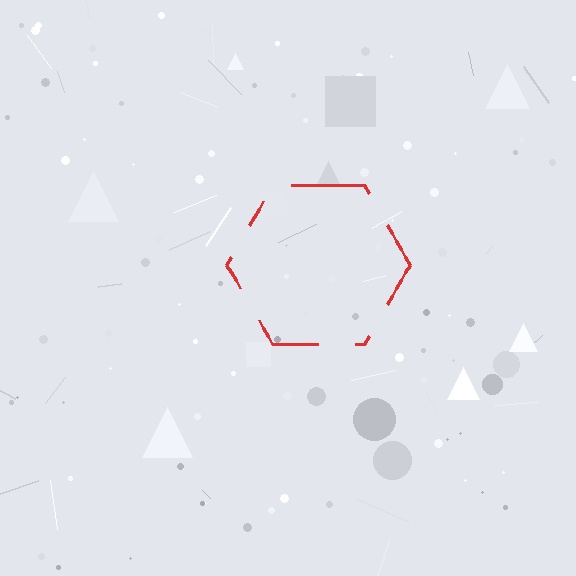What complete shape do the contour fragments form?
The contour fragments form a hexagon.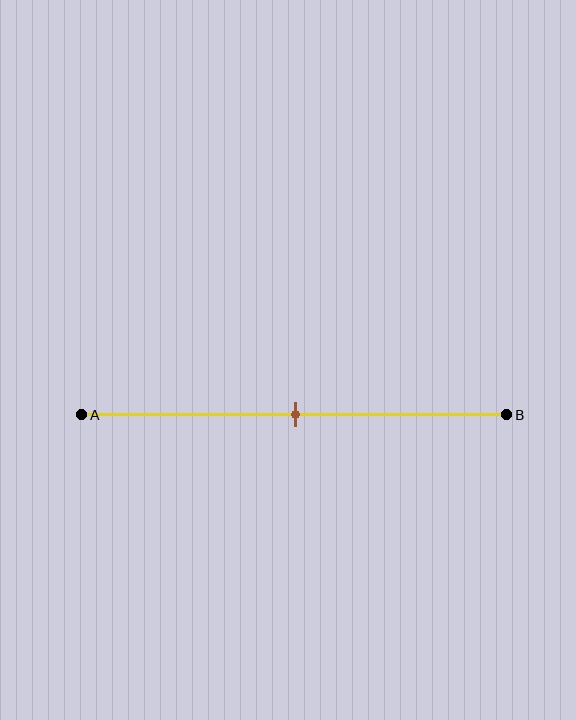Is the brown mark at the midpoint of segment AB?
Yes, the mark is approximately at the midpoint.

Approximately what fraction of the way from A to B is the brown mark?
The brown mark is approximately 50% of the way from A to B.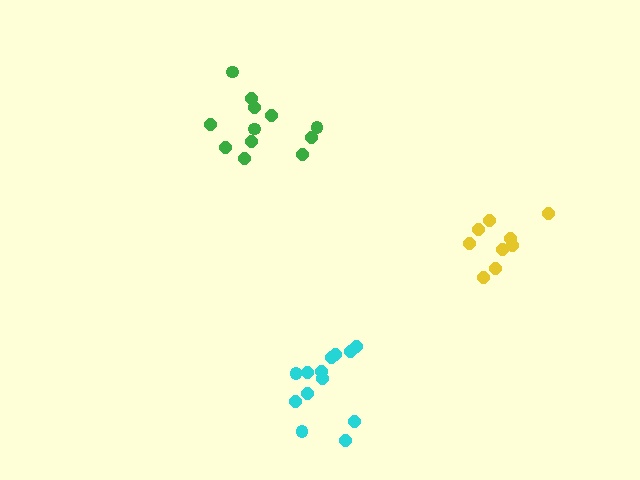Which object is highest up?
The green cluster is topmost.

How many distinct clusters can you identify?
There are 3 distinct clusters.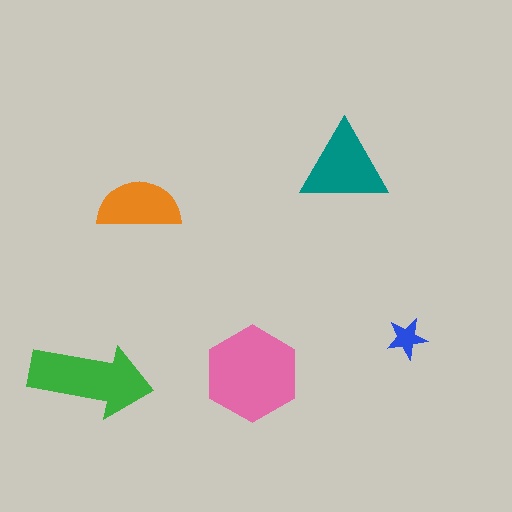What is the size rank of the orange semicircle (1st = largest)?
4th.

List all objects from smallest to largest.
The blue star, the orange semicircle, the teal triangle, the green arrow, the pink hexagon.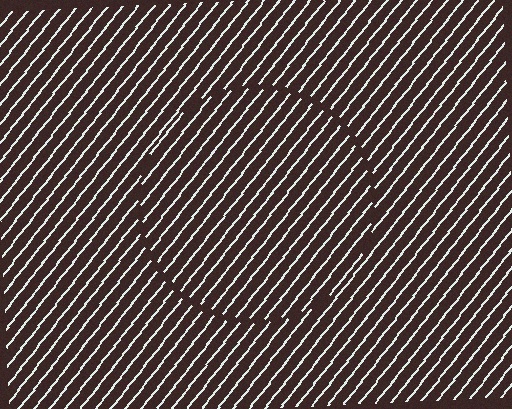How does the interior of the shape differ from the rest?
The interior of the shape contains the same grating, shifted by half a period — the contour is defined by the phase discontinuity where line-ends from the inner and outer gratings abut.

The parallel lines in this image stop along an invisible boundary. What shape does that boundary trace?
An illusory circle. The interior of the shape contains the same grating, shifted by half a period — the contour is defined by the phase discontinuity where line-ends from the inner and outer gratings abut.